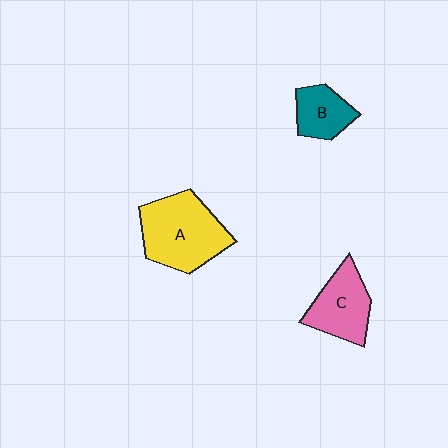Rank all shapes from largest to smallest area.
From largest to smallest: A (yellow), C (pink), B (teal).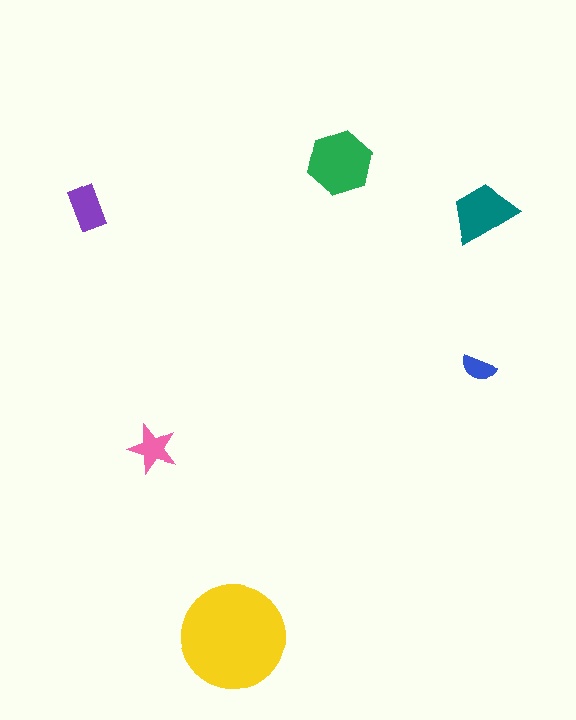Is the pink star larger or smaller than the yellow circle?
Smaller.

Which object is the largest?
The yellow circle.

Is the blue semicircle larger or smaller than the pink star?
Smaller.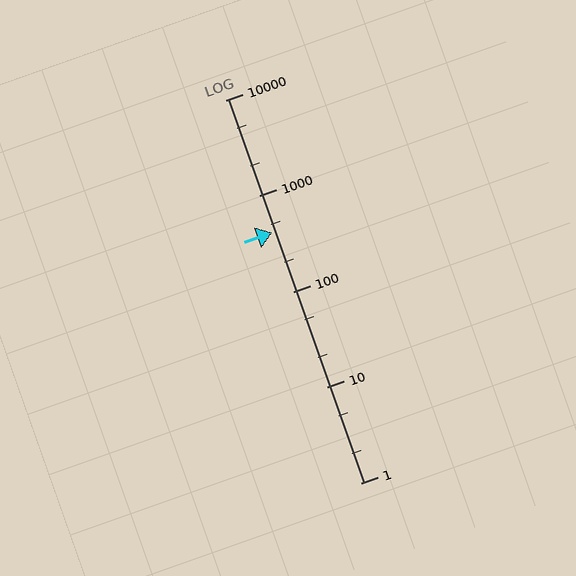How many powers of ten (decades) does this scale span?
The scale spans 4 decades, from 1 to 10000.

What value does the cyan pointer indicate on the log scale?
The pointer indicates approximately 410.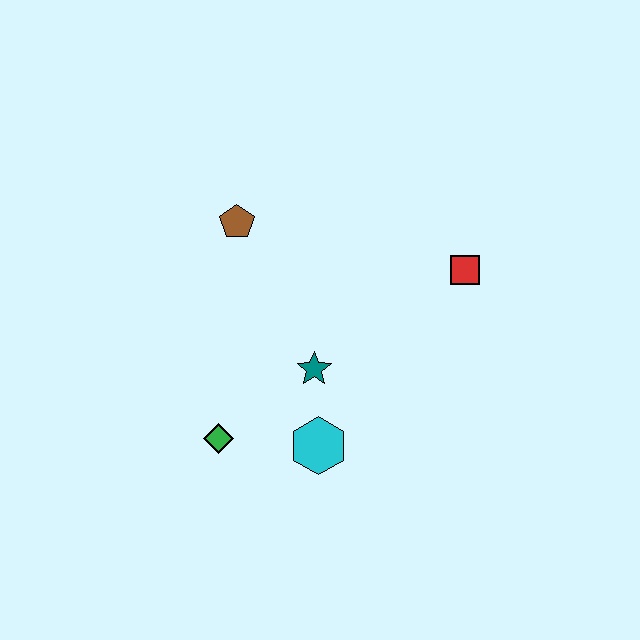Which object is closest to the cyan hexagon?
The teal star is closest to the cyan hexagon.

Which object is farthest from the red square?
The green diamond is farthest from the red square.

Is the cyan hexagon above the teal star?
No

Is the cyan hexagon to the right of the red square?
No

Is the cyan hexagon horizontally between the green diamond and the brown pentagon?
No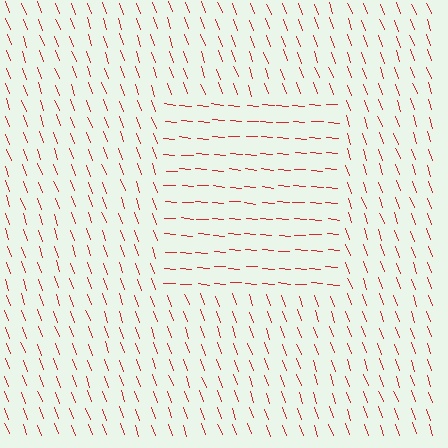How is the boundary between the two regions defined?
The boundary is defined purely by a change in line orientation (approximately 66 degrees difference). All lines are the same color and thickness.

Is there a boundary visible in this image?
Yes, there is a texture boundary formed by a change in line orientation.